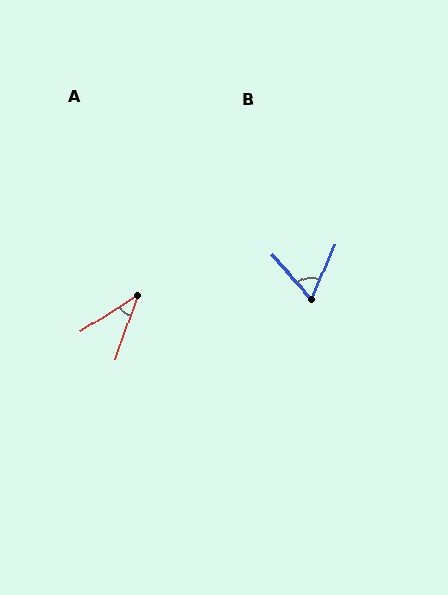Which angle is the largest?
B, at approximately 65 degrees.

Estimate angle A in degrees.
Approximately 38 degrees.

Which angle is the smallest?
A, at approximately 38 degrees.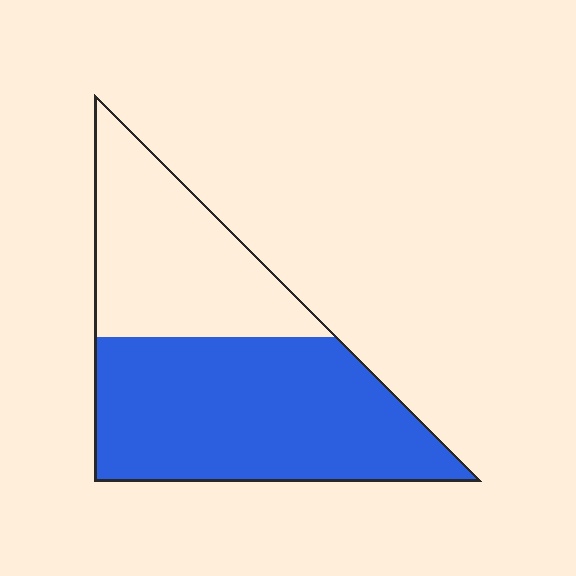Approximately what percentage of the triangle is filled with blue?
Approximately 60%.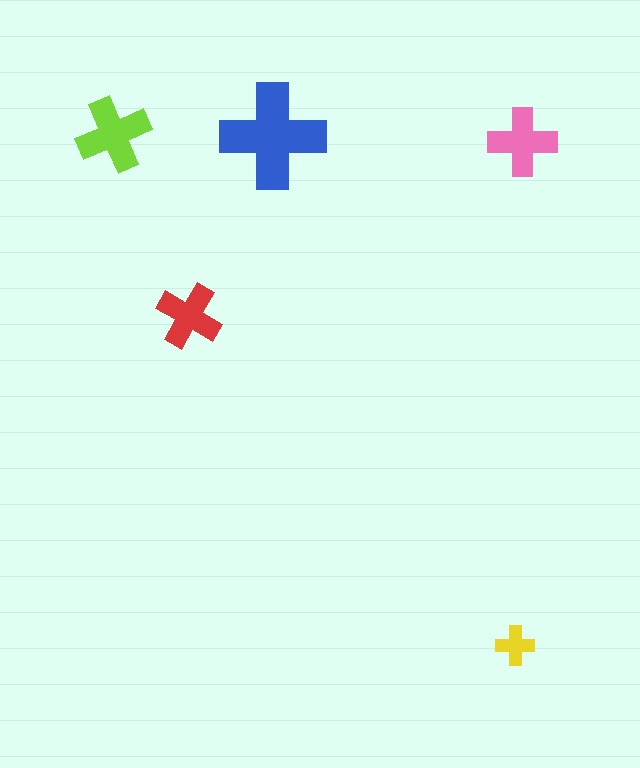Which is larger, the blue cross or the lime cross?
The blue one.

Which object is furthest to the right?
The pink cross is rightmost.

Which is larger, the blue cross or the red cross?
The blue one.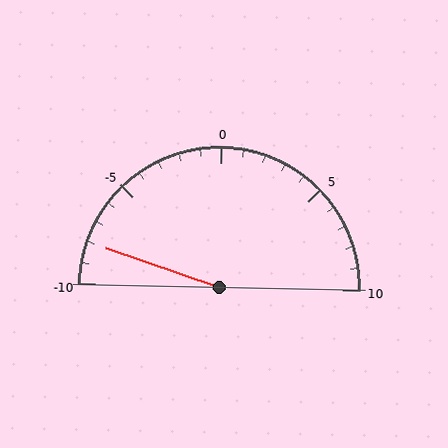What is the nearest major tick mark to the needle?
The nearest major tick mark is -10.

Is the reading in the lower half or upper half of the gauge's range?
The reading is in the lower half of the range (-10 to 10).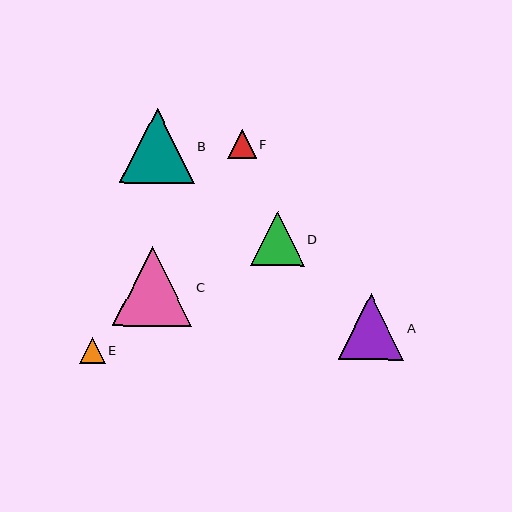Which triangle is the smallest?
Triangle E is the smallest with a size of approximately 26 pixels.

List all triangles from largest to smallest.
From largest to smallest: C, B, A, D, F, E.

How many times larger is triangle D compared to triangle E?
Triangle D is approximately 2.1 times the size of triangle E.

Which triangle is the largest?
Triangle C is the largest with a size of approximately 80 pixels.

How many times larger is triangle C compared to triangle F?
Triangle C is approximately 2.8 times the size of triangle F.